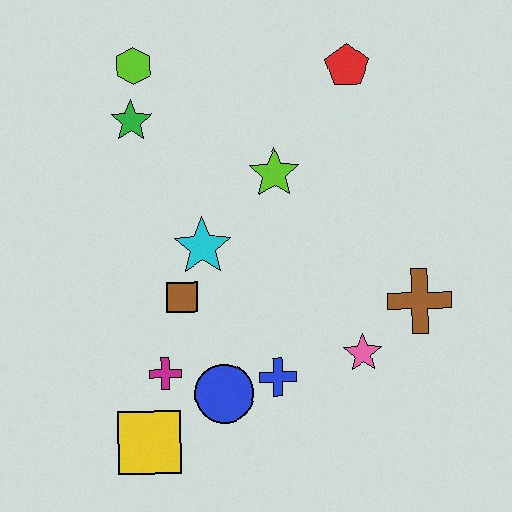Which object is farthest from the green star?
The brown cross is farthest from the green star.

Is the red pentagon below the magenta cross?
No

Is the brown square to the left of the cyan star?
Yes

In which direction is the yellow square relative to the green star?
The yellow square is below the green star.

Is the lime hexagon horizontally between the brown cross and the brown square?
No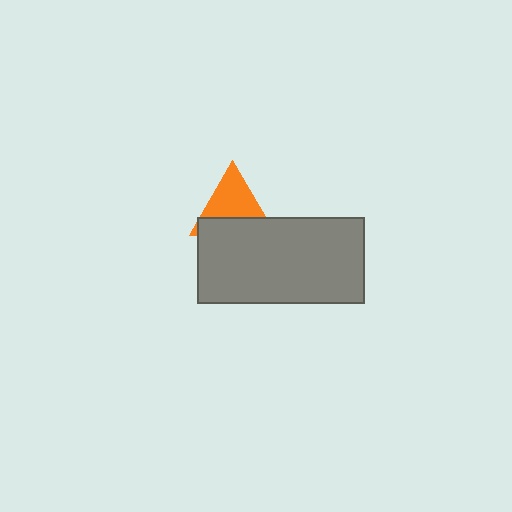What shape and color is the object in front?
The object in front is a gray rectangle.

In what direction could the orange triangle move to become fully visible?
The orange triangle could move up. That would shift it out from behind the gray rectangle entirely.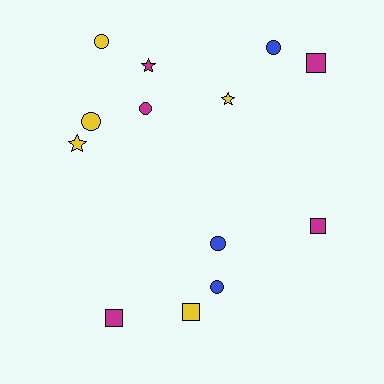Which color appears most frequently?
Magenta, with 5 objects.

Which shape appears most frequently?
Circle, with 6 objects.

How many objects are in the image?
There are 13 objects.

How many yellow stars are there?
There are 2 yellow stars.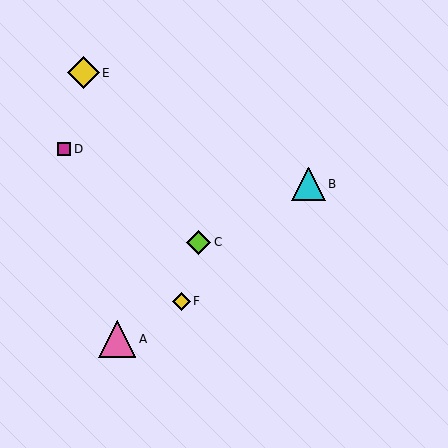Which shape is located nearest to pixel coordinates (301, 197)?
The cyan triangle (labeled B) at (309, 184) is nearest to that location.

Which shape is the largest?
The pink triangle (labeled A) is the largest.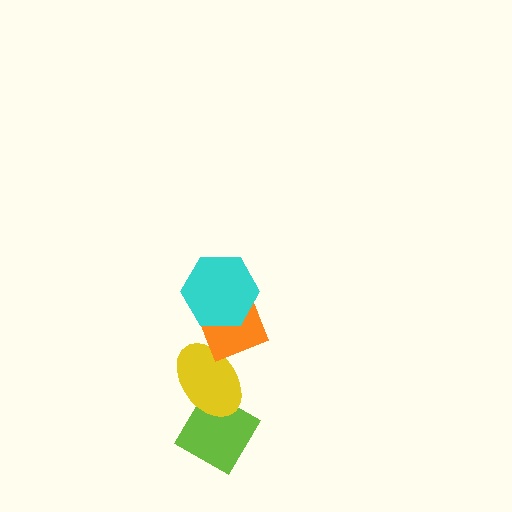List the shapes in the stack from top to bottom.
From top to bottom: the cyan hexagon, the orange diamond, the yellow ellipse, the lime diamond.